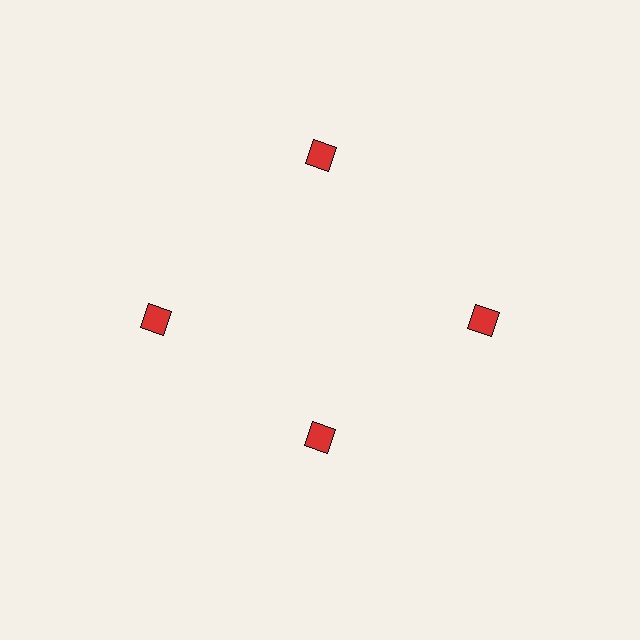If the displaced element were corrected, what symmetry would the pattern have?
It would have 4-fold rotational symmetry — the pattern would map onto itself every 90 degrees.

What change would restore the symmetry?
The symmetry would be restored by moving it outward, back onto the ring so that all 4 squares sit at equal angles and equal distance from the center.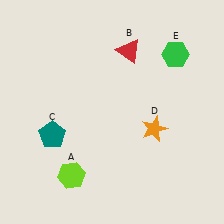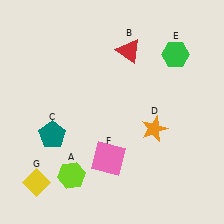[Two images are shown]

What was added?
A pink square (F), a yellow diamond (G) were added in Image 2.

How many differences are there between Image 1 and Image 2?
There are 2 differences between the two images.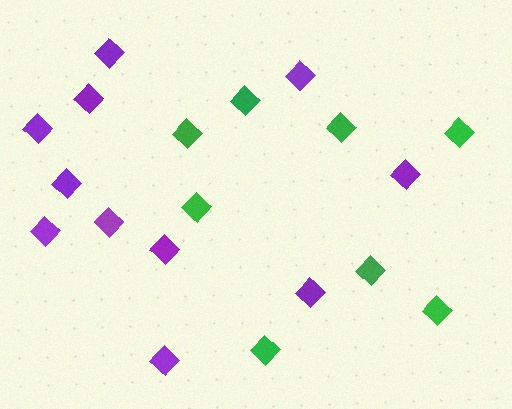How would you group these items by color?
There are 2 groups: one group of green diamonds (8) and one group of purple diamonds (11).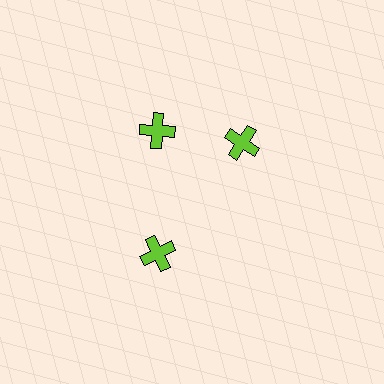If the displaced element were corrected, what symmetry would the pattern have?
It would have 3-fold rotational symmetry — the pattern would map onto itself every 120 degrees.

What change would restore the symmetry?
The symmetry would be restored by rotating it back into even spacing with its neighbors so that all 3 crosses sit at equal angles and equal distance from the center.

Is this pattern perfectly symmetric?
No. The 3 lime crosses are arranged in a ring, but one element near the 3 o'clock position is rotated out of alignment along the ring, breaking the 3-fold rotational symmetry.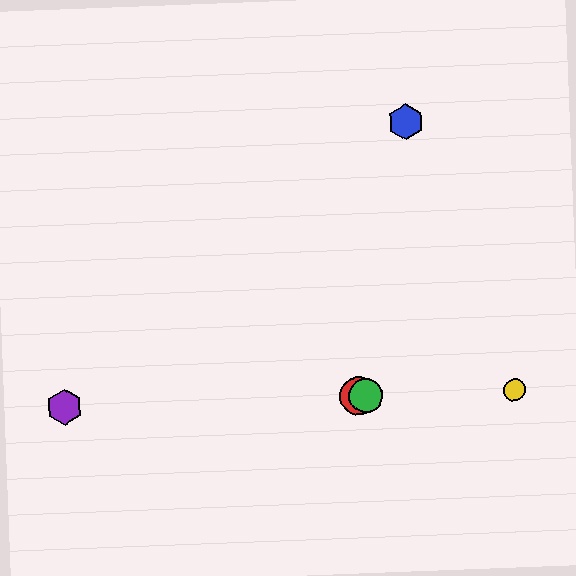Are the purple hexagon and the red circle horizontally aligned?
Yes, both are at y≈407.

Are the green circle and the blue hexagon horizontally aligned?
No, the green circle is at y≈396 and the blue hexagon is at y≈122.